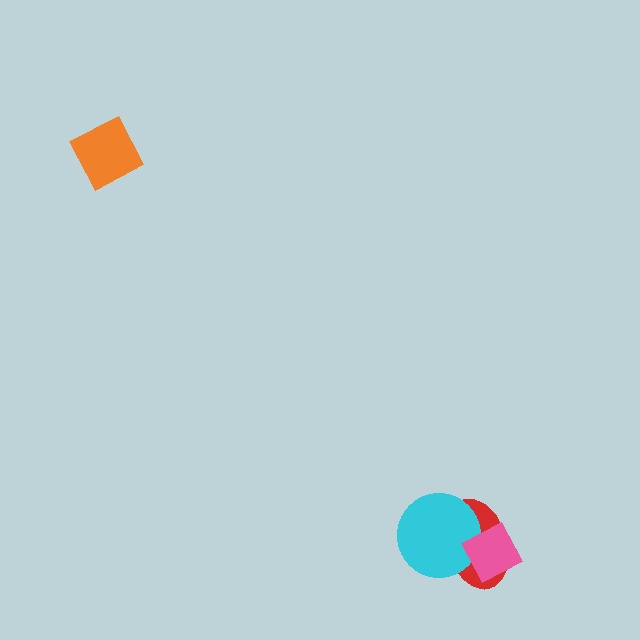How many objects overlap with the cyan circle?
2 objects overlap with the cyan circle.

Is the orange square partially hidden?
No, no other shape covers it.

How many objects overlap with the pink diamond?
2 objects overlap with the pink diamond.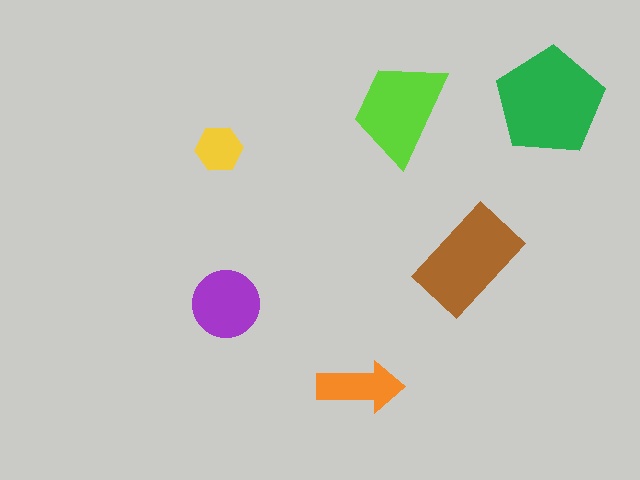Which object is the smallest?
The yellow hexagon.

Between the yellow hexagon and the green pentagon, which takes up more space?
The green pentagon.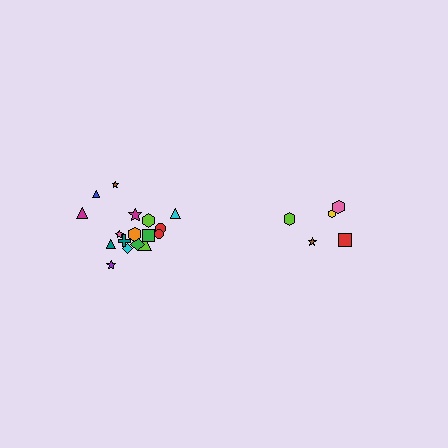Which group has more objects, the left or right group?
The left group.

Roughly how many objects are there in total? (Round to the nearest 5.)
Roughly 25 objects in total.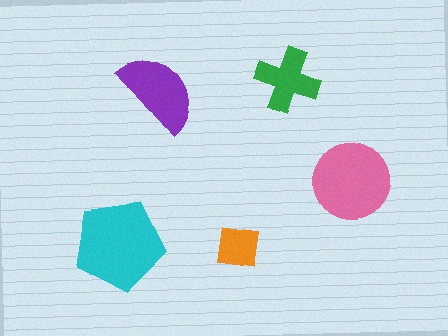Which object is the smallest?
The orange square.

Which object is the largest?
The cyan pentagon.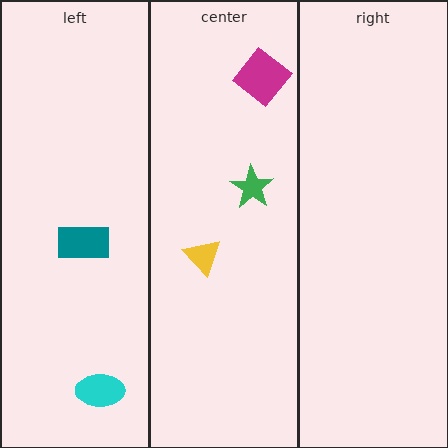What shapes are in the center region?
The green star, the yellow triangle, the magenta diamond.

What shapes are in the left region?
The cyan ellipse, the teal rectangle.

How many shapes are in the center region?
3.